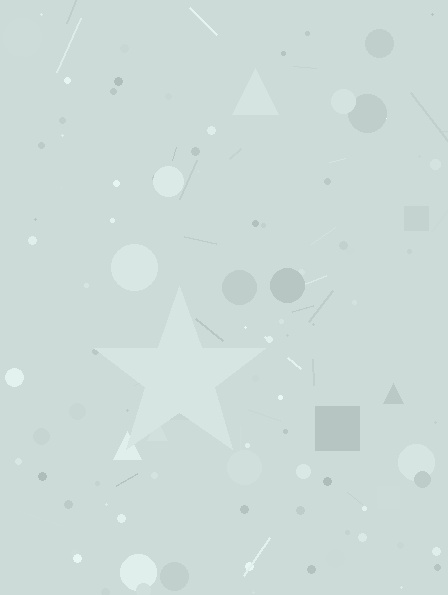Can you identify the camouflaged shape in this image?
The camouflaged shape is a star.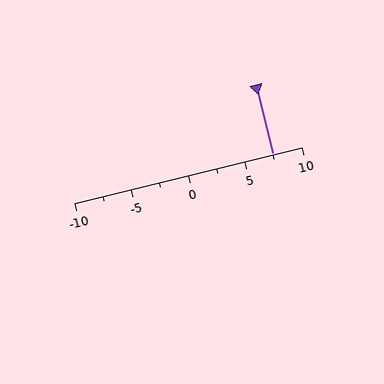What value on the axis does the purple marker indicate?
The marker indicates approximately 7.5.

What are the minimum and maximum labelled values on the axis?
The axis runs from -10 to 10.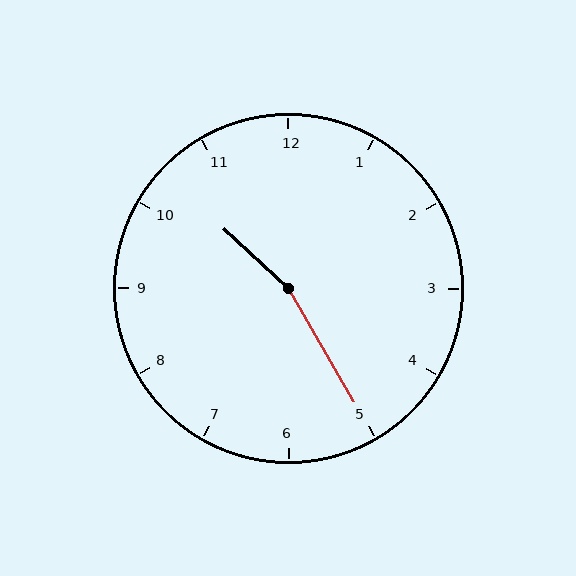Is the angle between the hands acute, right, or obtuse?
It is obtuse.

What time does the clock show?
10:25.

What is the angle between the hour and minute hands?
Approximately 162 degrees.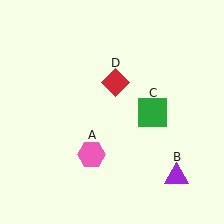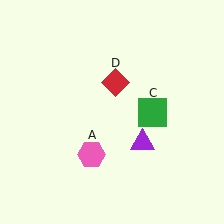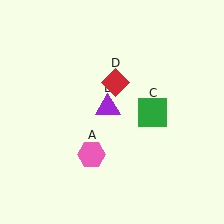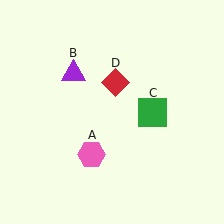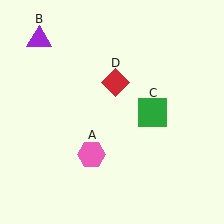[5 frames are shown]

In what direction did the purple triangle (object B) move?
The purple triangle (object B) moved up and to the left.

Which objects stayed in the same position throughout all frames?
Pink hexagon (object A) and green square (object C) and red diamond (object D) remained stationary.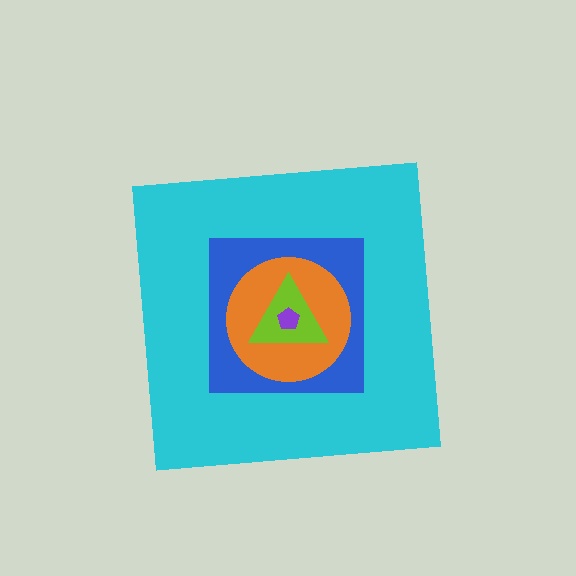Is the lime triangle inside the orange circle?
Yes.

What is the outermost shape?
The cyan square.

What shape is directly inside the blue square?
The orange circle.